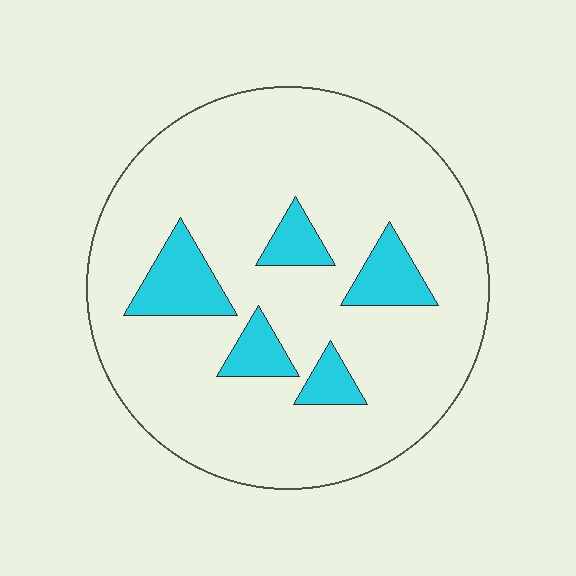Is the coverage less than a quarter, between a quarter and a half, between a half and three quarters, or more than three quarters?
Less than a quarter.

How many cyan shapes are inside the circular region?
5.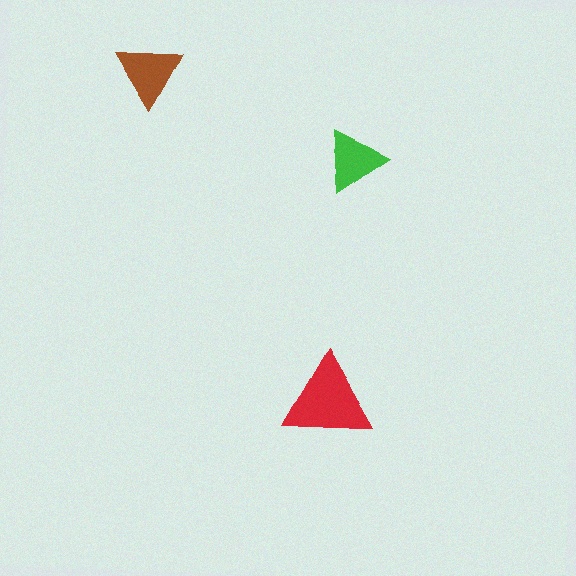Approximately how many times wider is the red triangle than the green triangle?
About 1.5 times wider.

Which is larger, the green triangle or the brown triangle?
The brown one.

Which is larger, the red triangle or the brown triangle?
The red one.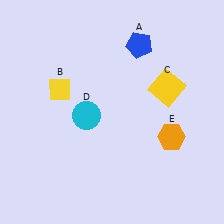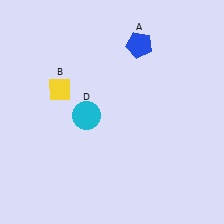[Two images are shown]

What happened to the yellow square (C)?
The yellow square (C) was removed in Image 2. It was in the top-right area of Image 1.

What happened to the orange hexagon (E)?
The orange hexagon (E) was removed in Image 2. It was in the bottom-right area of Image 1.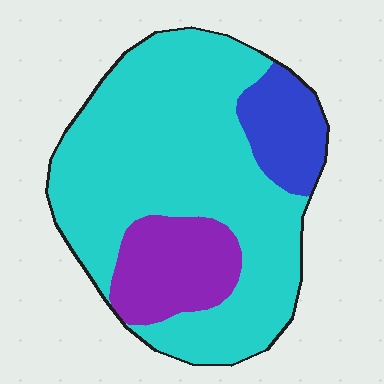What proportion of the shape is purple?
Purple covers 17% of the shape.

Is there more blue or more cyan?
Cyan.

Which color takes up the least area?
Blue, at roughly 10%.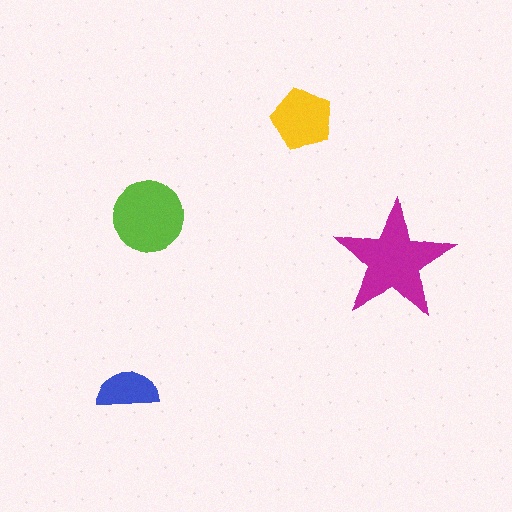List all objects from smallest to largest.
The blue semicircle, the yellow pentagon, the lime circle, the magenta star.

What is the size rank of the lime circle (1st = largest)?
2nd.